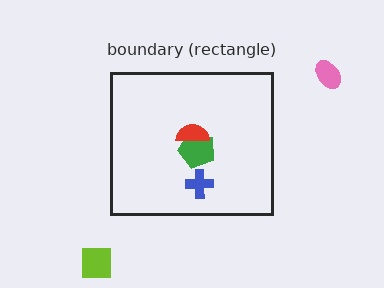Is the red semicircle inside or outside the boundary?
Inside.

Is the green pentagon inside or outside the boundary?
Inside.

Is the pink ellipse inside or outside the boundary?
Outside.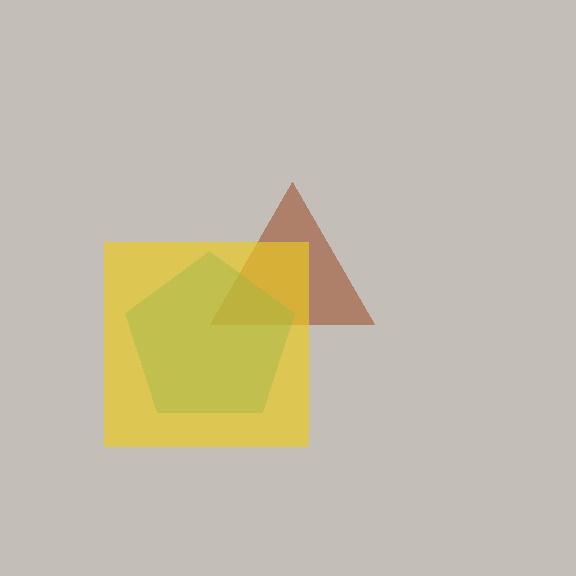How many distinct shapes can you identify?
There are 3 distinct shapes: a brown triangle, a teal pentagon, a yellow square.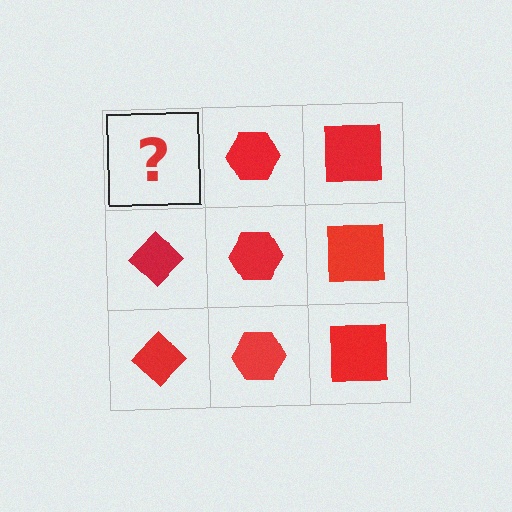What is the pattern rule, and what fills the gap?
The rule is that each column has a consistent shape. The gap should be filled with a red diamond.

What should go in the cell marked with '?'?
The missing cell should contain a red diamond.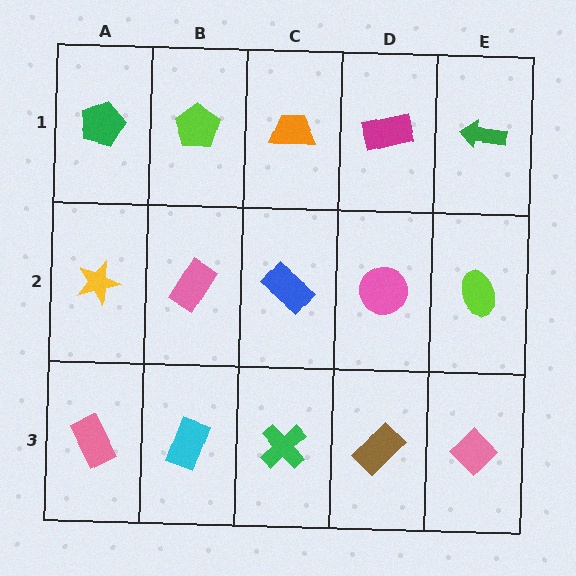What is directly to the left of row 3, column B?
A pink rectangle.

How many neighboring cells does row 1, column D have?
3.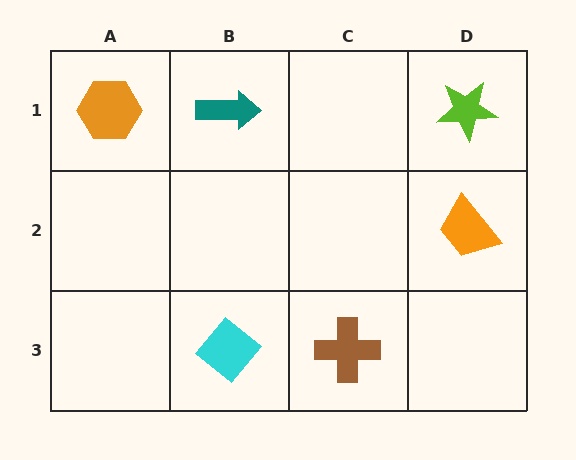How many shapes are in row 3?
2 shapes.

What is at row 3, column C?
A brown cross.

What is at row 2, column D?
An orange trapezoid.